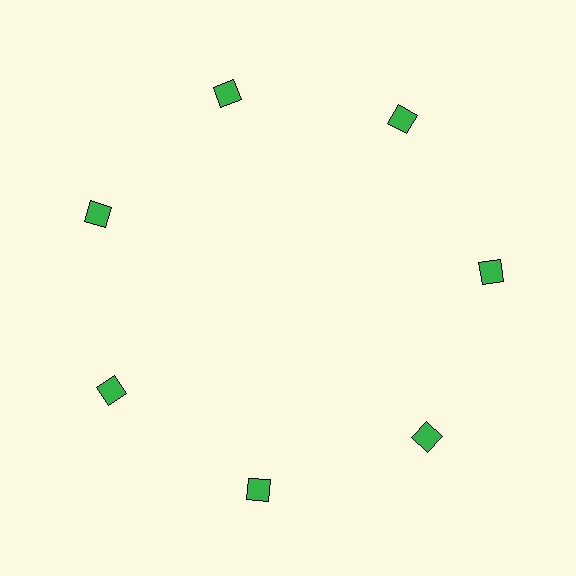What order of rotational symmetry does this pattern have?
This pattern has 7-fold rotational symmetry.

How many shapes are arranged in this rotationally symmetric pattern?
There are 7 shapes, arranged in 7 groups of 1.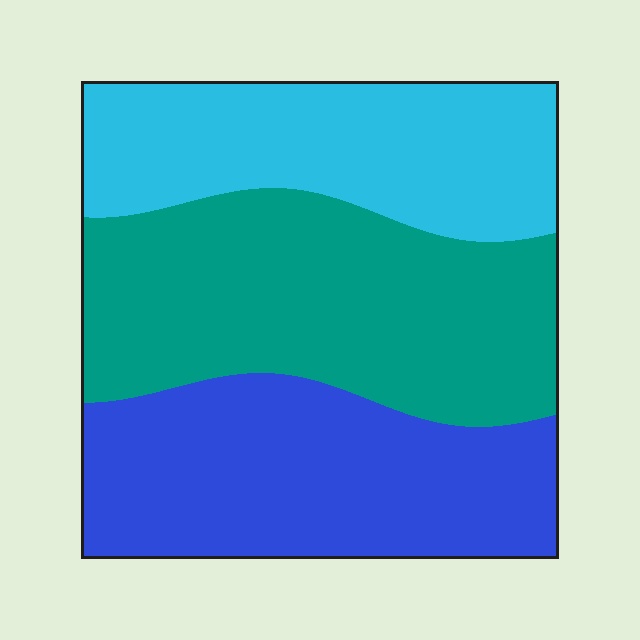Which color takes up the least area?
Cyan, at roughly 30%.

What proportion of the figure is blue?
Blue takes up about one third (1/3) of the figure.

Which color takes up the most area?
Teal, at roughly 40%.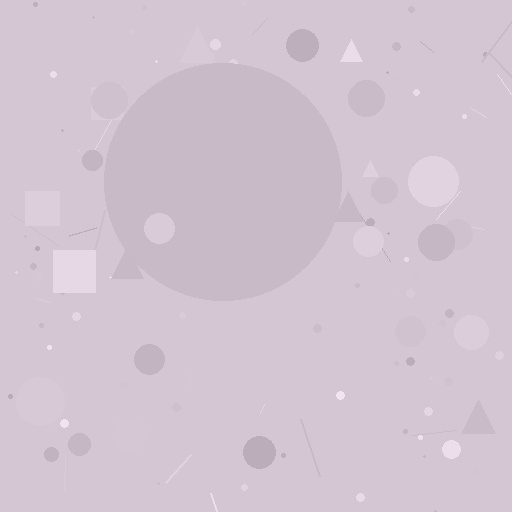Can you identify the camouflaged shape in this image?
The camouflaged shape is a circle.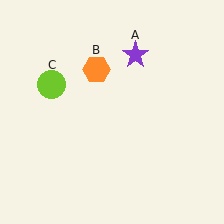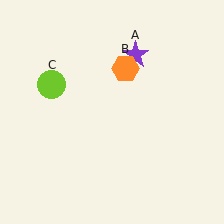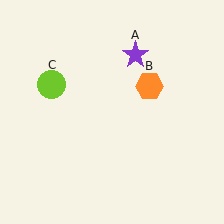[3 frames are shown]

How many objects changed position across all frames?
1 object changed position: orange hexagon (object B).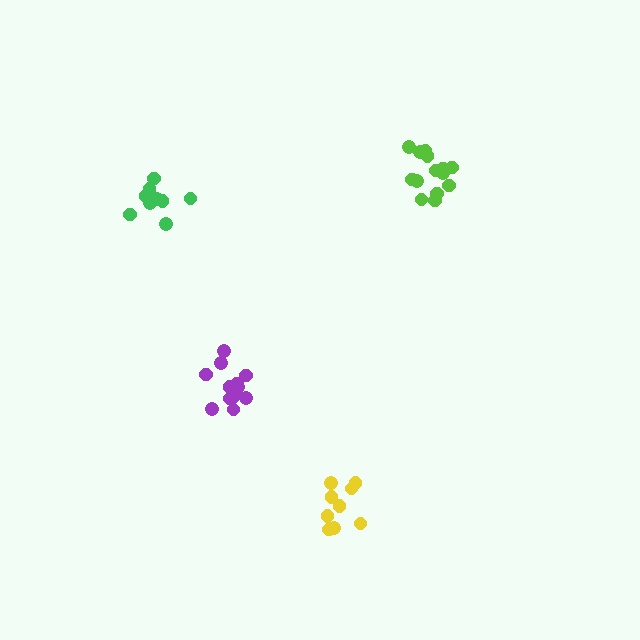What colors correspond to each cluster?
The clusters are colored: yellow, green, lime, purple.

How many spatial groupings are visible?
There are 4 spatial groupings.